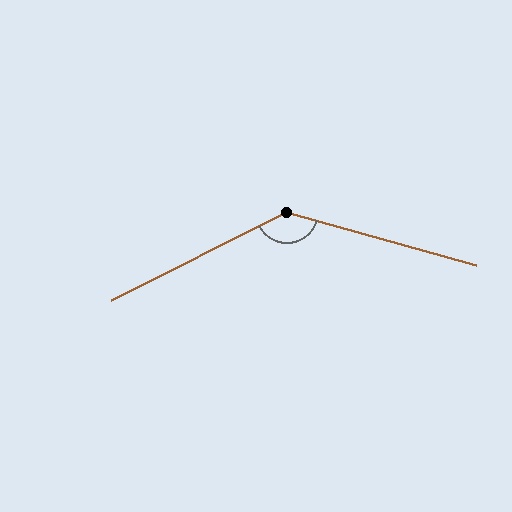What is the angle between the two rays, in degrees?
Approximately 138 degrees.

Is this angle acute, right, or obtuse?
It is obtuse.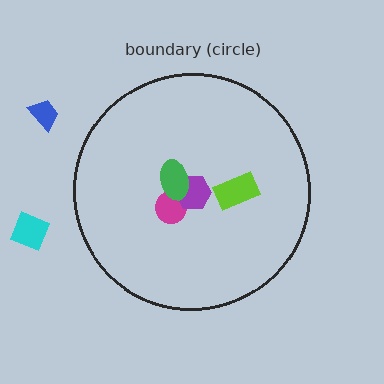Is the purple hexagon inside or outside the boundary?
Inside.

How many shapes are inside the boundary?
4 inside, 2 outside.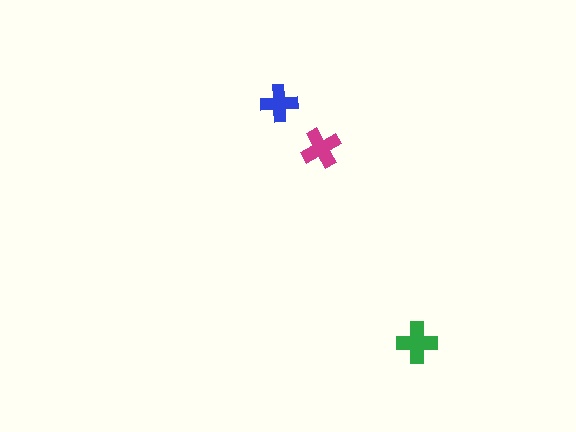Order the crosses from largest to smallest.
the green one, the magenta one, the blue one.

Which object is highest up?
The blue cross is topmost.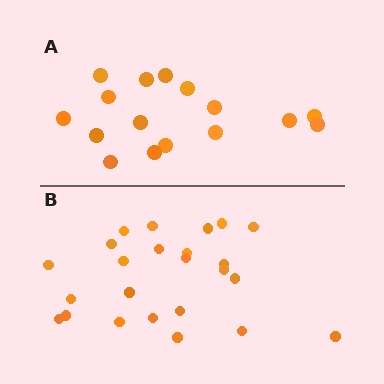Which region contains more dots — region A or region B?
Region B (the bottom region) has more dots.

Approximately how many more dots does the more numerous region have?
Region B has roughly 8 or so more dots than region A.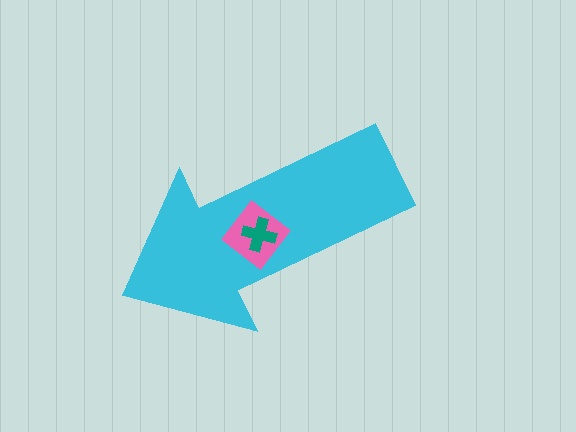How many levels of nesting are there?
3.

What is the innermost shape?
The teal cross.